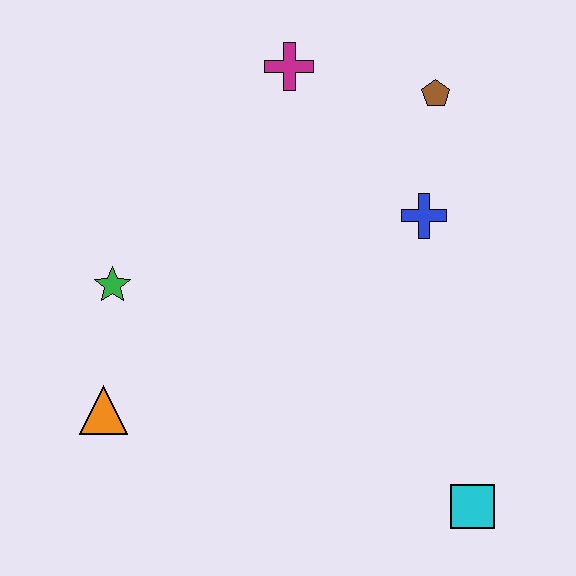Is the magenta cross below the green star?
No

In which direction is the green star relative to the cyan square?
The green star is to the left of the cyan square.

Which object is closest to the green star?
The orange triangle is closest to the green star.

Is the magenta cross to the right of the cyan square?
No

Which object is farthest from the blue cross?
The orange triangle is farthest from the blue cross.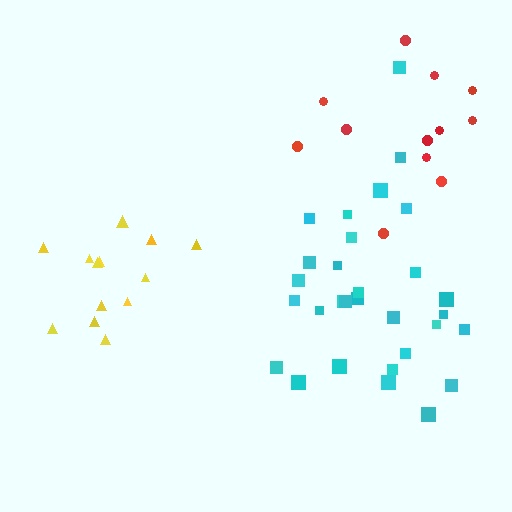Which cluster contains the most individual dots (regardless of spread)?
Cyan (30).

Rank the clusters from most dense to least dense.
cyan, yellow, red.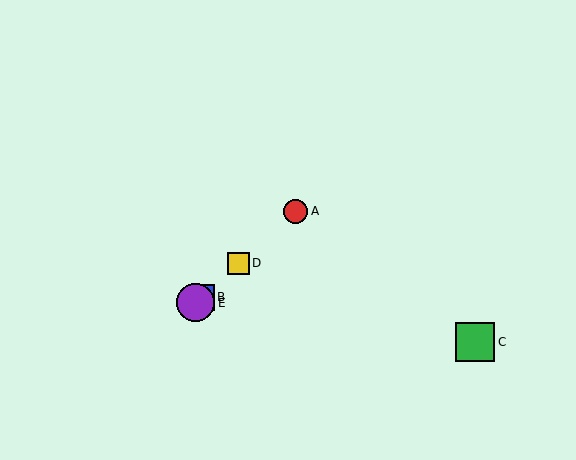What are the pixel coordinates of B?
Object B is at (201, 297).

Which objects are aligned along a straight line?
Objects A, B, D, E are aligned along a straight line.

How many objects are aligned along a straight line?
4 objects (A, B, D, E) are aligned along a straight line.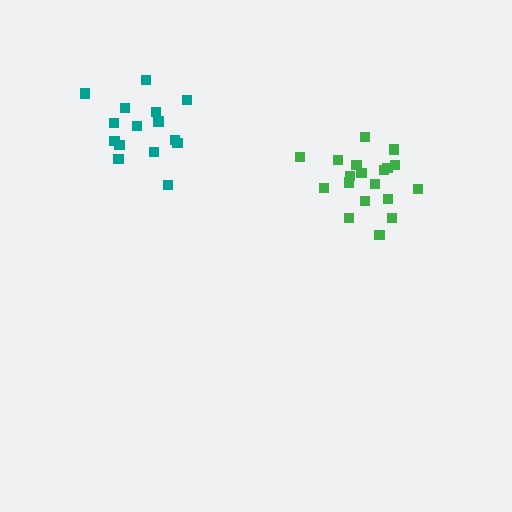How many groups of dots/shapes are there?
There are 2 groups.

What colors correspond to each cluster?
The clusters are colored: green, teal.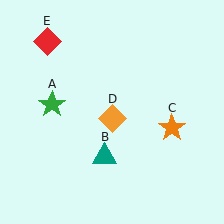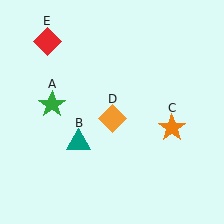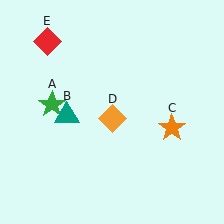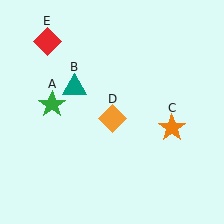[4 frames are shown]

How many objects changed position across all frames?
1 object changed position: teal triangle (object B).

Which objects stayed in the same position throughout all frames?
Green star (object A) and orange star (object C) and orange diamond (object D) and red diamond (object E) remained stationary.